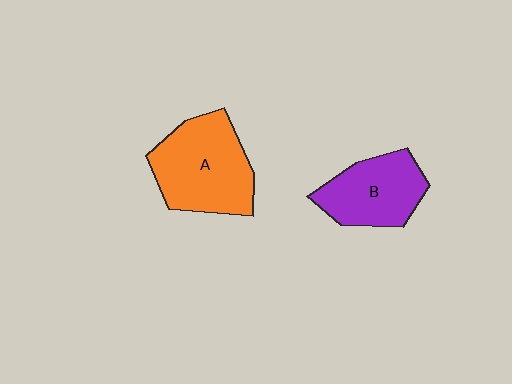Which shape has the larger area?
Shape A (orange).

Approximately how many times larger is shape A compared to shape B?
Approximately 1.3 times.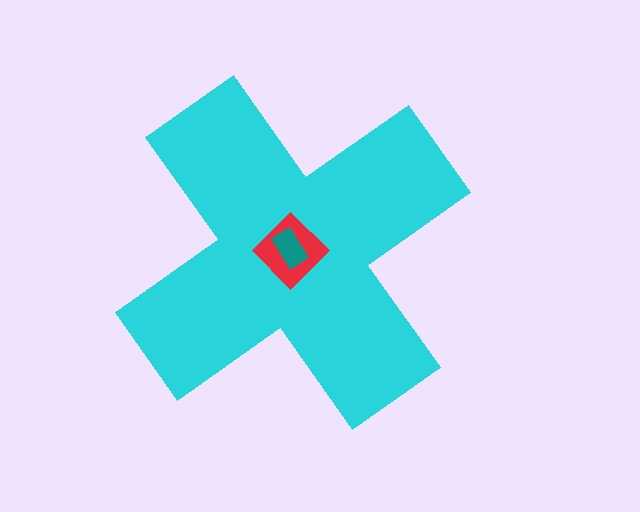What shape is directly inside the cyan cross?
The red diamond.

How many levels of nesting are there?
3.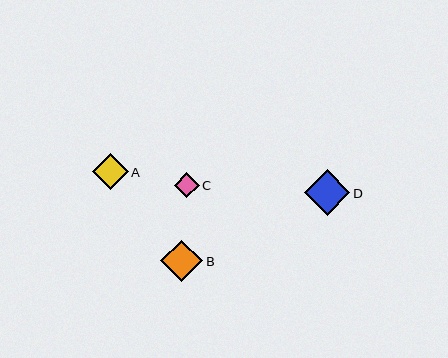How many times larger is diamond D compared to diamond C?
Diamond D is approximately 1.8 times the size of diamond C.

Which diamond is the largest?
Diamond D is the largest with a size of approximately 46 pixels.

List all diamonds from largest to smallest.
From largest to smallest: D, B, A, C.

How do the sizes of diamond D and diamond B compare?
Diamond D and diamond B are approximately the same size.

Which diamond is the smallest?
Diamond C is the smallest with a size of approximately 25 pixels.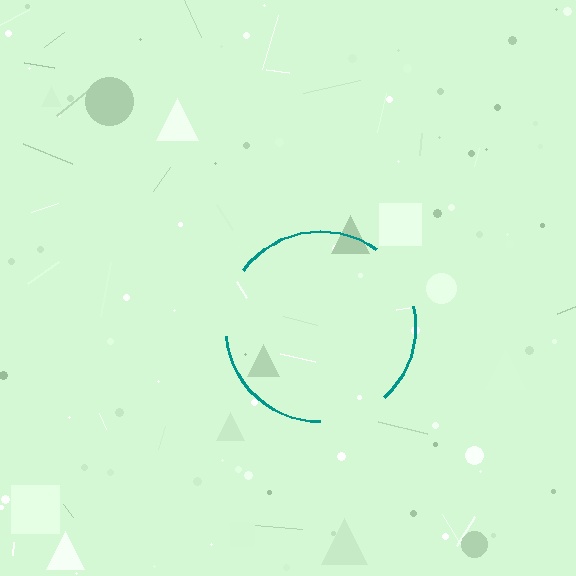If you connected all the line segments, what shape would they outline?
They would outline a circle.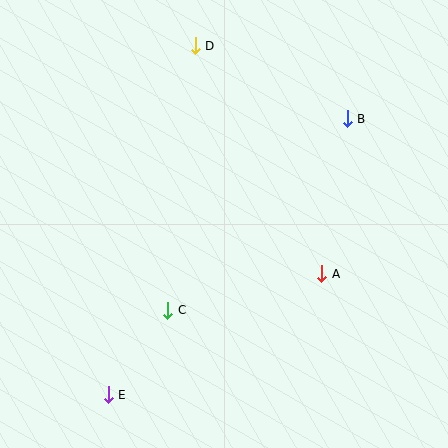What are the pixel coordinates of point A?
Point A is at (322, 274).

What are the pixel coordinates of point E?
Point E is at (108, 395).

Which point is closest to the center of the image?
Point C at (168, 310) is closest to the center.